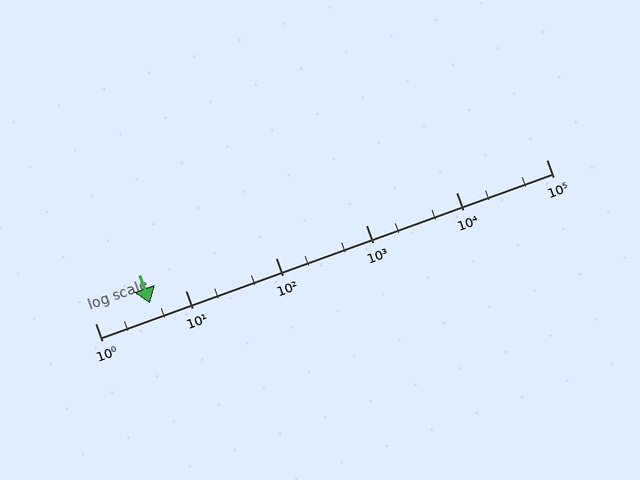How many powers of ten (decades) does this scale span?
The scale spans 5 decades, from 1 to 100000.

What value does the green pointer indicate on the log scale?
The pointer indicates approximately 4.1.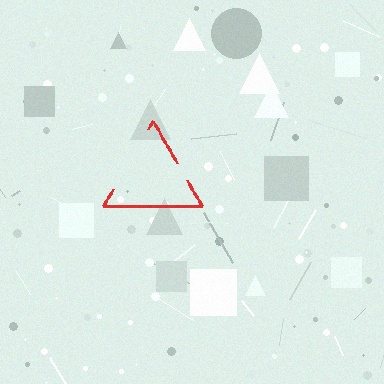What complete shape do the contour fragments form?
The contour fragments form a triangle.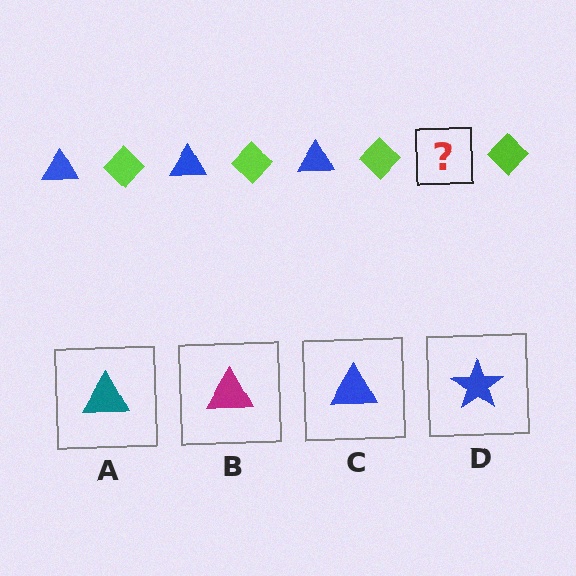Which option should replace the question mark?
Option C.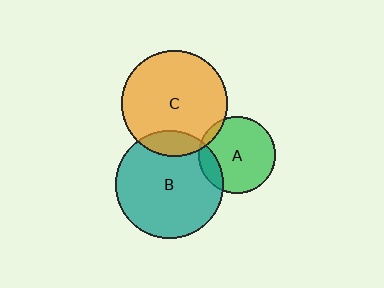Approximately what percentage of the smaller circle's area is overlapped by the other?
Approximately 15%.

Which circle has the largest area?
Circle B (teal).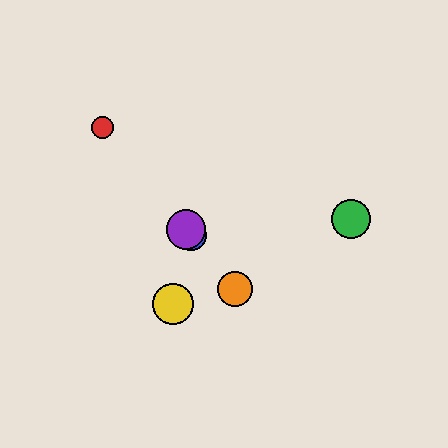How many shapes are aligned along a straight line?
4 shapes (the red circle, the blue circle, the purple circle, the orange circle) are aligned along a straight line.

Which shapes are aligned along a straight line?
The red circle, the blue circle, the purple circle, the orange circle are aligned along a straight line.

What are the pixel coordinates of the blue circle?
The blue circle is at (191, 235).